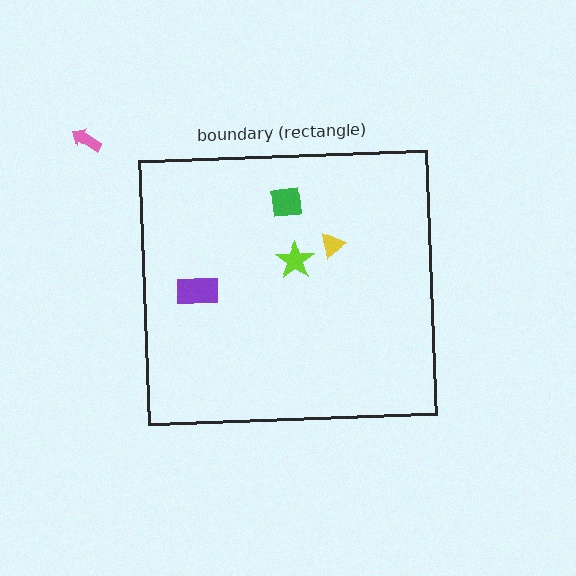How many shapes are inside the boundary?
4 inside, 1 outside.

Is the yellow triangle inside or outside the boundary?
Inside.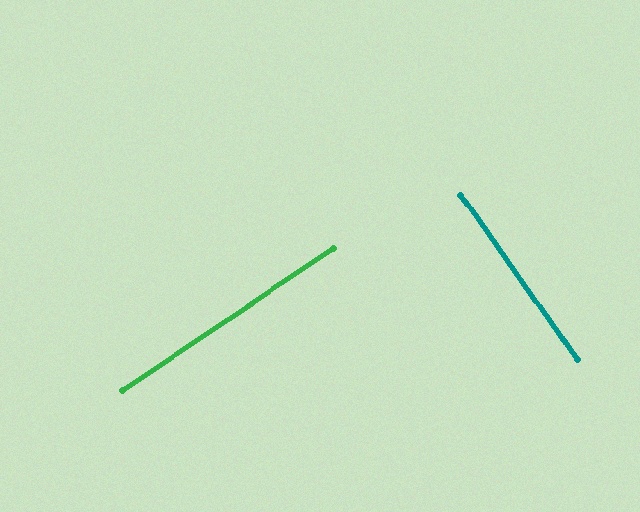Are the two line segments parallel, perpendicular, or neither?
Perpendicular — they meet at approximately 89°.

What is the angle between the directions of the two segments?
Approximately 89 degrees.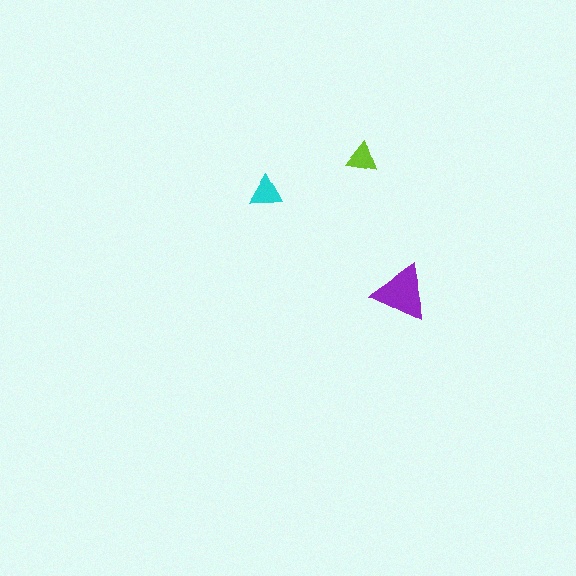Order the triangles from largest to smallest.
the purple one, the cyan one, the lime one.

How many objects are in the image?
There are 3 objects in the image.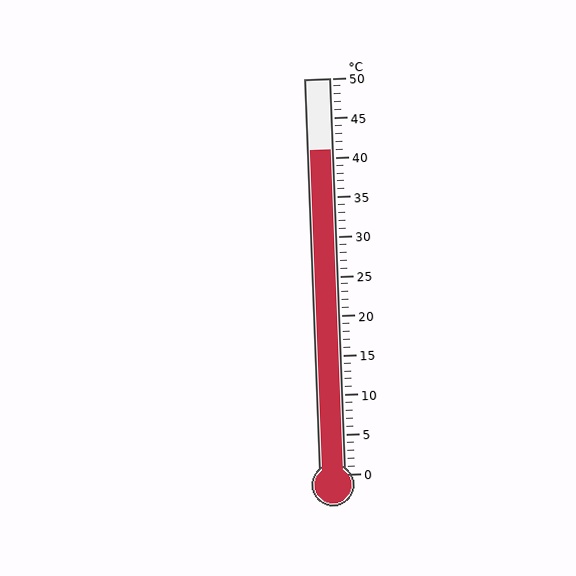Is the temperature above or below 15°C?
The temperature is above 15°C.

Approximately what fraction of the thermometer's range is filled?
The thermometer is filled to approximately 80% of its range.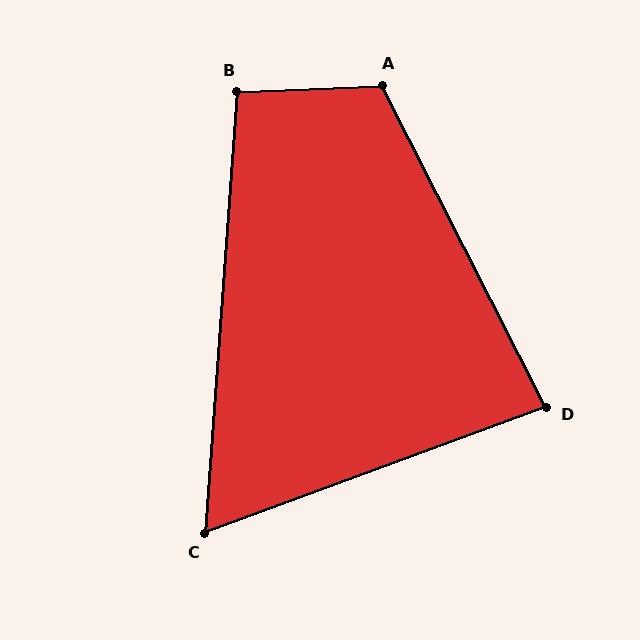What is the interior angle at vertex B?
Approximately 97 degrees (obtuse).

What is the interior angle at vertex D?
Approximately 83 degrees (acute).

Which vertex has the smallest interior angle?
C, at approximately 66 degrees.